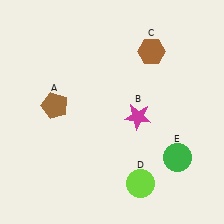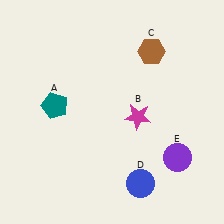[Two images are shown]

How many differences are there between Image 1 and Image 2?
There are 3 differences between the two images.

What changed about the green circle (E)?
In Image 1, E is green. In Image 2, it changed to purple.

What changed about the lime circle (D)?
In Image 1, D is lime. In Image 2, it changed to blue.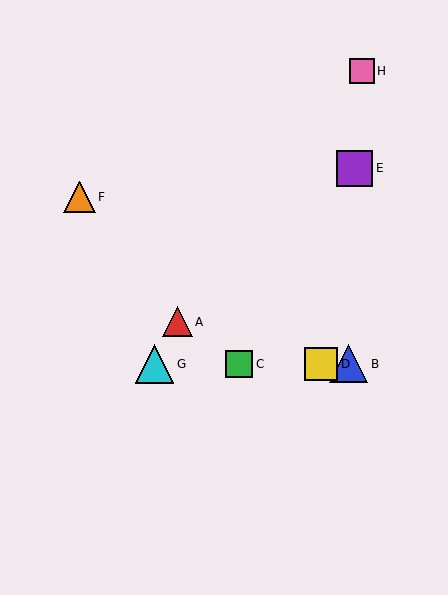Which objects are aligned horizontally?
Objects B, C, D, G are aligned horizontally.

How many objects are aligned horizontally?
4 objects (B, C, D, G) are aligned horizontally.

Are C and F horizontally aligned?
No, C is at y≈364 and F is at y≈197.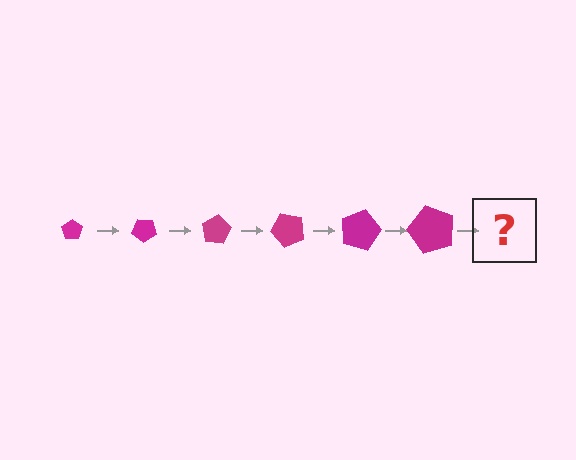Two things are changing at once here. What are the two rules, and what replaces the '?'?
The two rules are that the pentagon grows larger each step and it rotates 40 degrees each step. The '?' should be a pentagon, larger than the previous one and rotated 240 degrees from the start.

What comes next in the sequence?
The next element should be a pentagon, larger than the previous one and rotated 240 degrees from the start.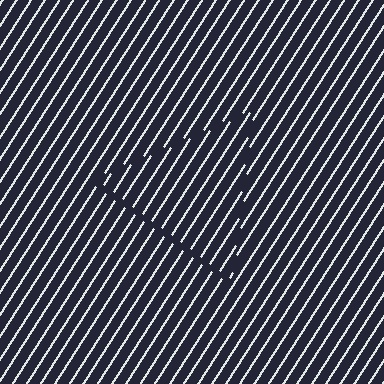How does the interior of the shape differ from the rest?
The interior of the shape contains the same grating, shifted by half a period — the contour is defined by the phase discontinuity where line-ends from the inner and outer gratings abut.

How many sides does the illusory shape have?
3 sides — the line-ends trace a triangle.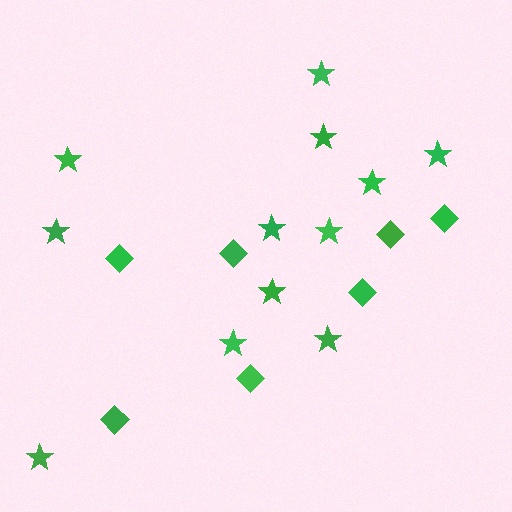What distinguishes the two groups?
There are 2 groups: one group of stars (12) and one group of diamonds (7).